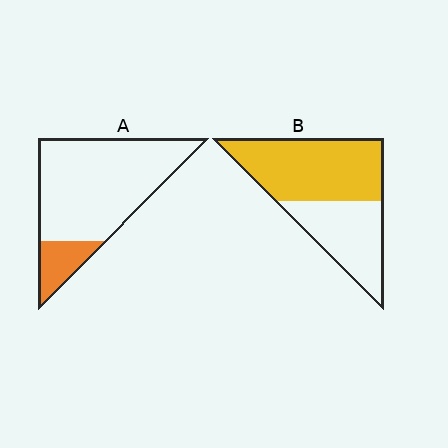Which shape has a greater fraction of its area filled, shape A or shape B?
Shape B.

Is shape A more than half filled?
No.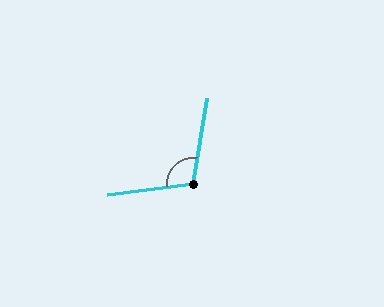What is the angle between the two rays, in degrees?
Approximately 107 degrees.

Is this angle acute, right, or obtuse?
It is obtuse.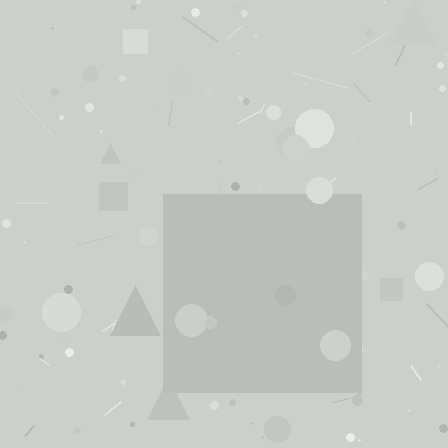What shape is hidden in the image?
A square is hidden in the image.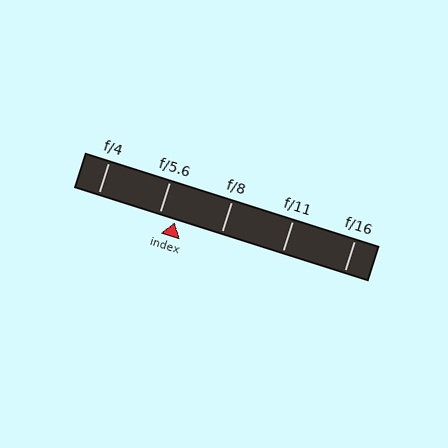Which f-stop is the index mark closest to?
The index mark is closest to f/5.6.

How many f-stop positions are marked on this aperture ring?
There are 5 f-stop positions marked.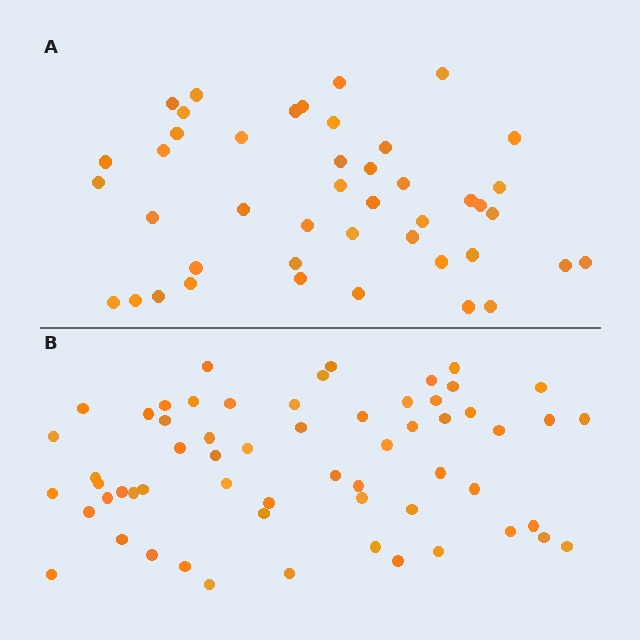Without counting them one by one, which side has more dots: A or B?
Region B (the bottom region) has more dots.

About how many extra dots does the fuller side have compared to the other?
Region B has approximately 15 more dots than region A.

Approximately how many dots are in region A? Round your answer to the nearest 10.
About 40 dots. (The exact count is 44, which rounds to 40.)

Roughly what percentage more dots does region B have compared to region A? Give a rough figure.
About 35% more.